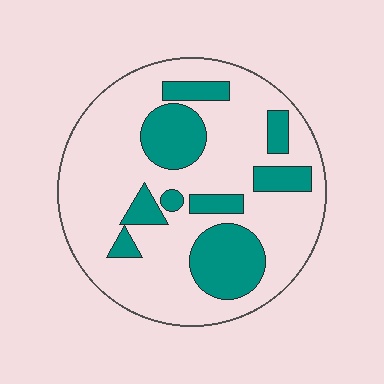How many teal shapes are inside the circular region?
9.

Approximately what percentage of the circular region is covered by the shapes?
Approximately 25%.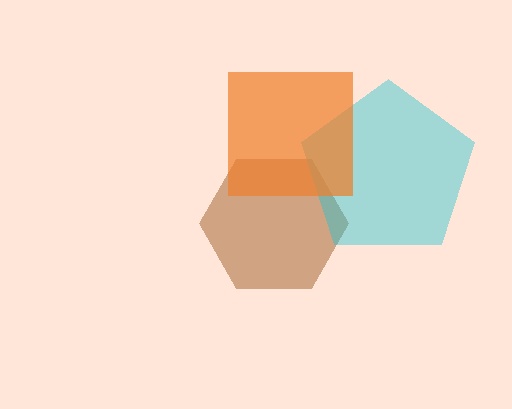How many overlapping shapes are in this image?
There are 3 overlapping shapes in the image.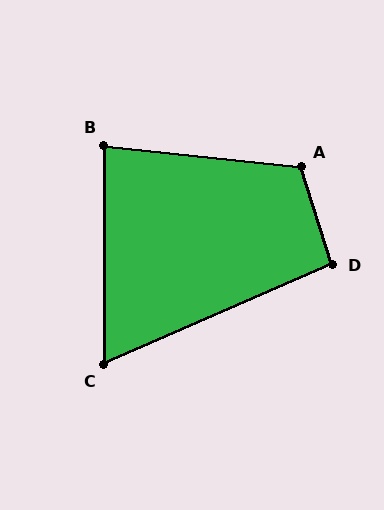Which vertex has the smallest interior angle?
C, at approximately 66 degrees.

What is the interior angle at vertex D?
Approximately 96 degrees (obtuse).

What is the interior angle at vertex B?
Approximately 84 degrees (acute).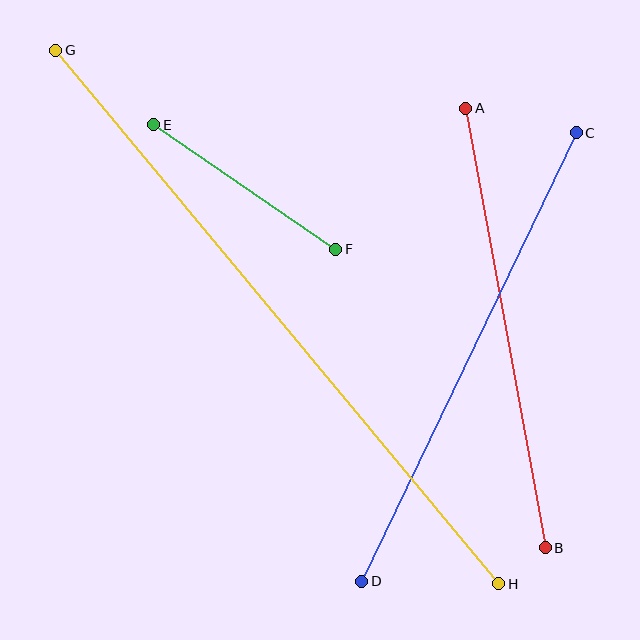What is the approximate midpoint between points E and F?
The midpoint is at approximately (245, 187) pixels.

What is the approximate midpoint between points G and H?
The midpoint is at approximately (277, 317) pixels.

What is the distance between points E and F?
The distance is approximately 220 pixels.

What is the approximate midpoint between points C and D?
The midpoint is at approximately (469, 357) pixels.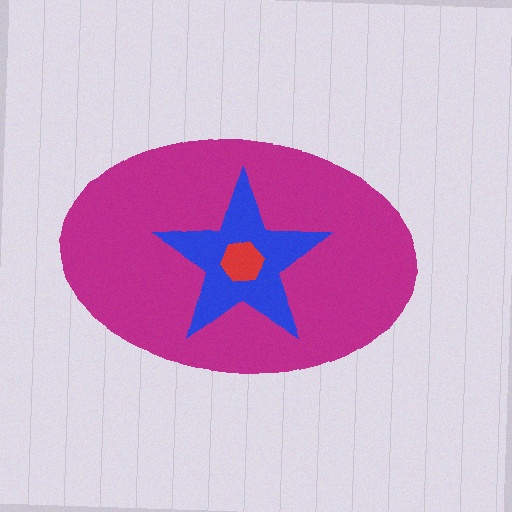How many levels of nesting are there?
3.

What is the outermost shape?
The magenta ellipse.